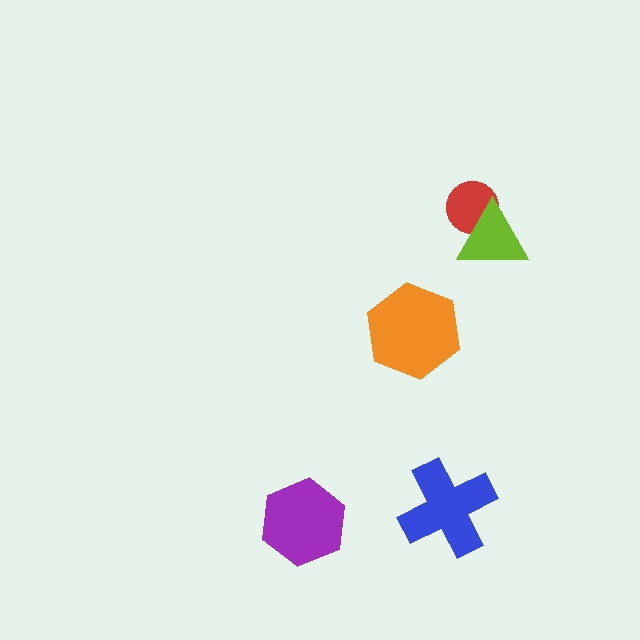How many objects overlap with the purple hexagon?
0 objects overlap with the purple hexagon.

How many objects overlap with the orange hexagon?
0 objects overlap with the orange hexagon.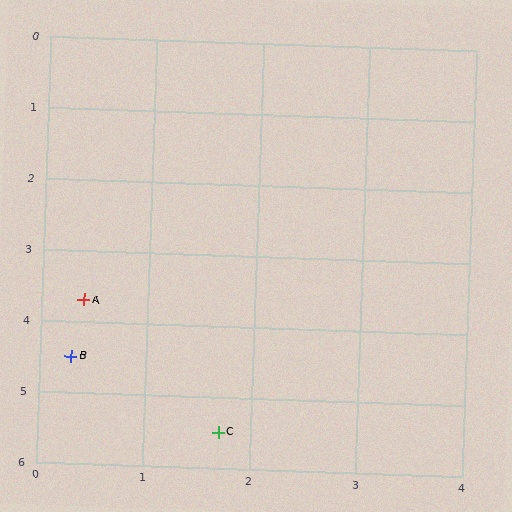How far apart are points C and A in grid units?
Points C and A are about 2.2 grid units apart.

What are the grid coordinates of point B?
Point B is at approximately (0.3, 4.5).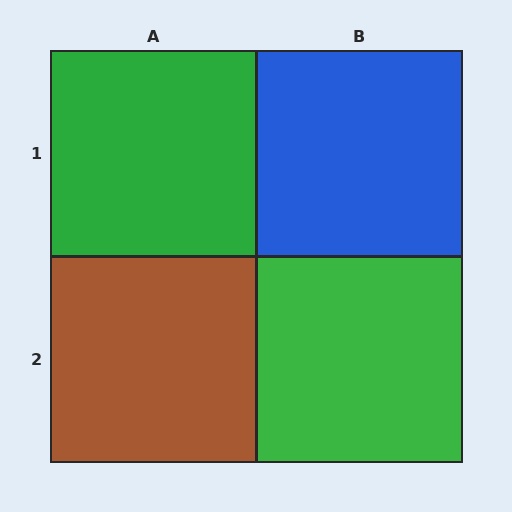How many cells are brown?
1 cell is brown.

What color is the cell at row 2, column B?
Green.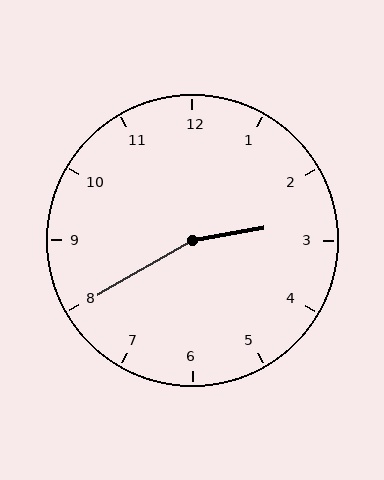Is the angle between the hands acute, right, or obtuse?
It is obtuse.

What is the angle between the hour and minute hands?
Approximately 160 degrees.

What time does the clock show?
2:40.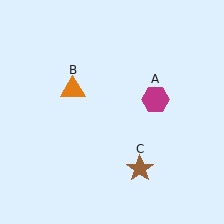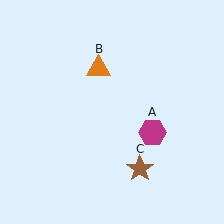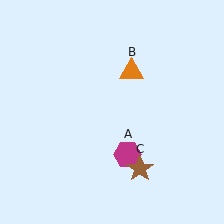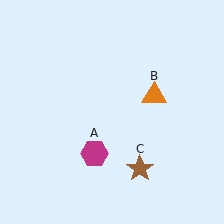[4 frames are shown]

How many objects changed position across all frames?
2 objects changed position: magenta hexagon (object A), orange triangle (object B).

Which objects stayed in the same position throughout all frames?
Brown star (object C) remained stationary.